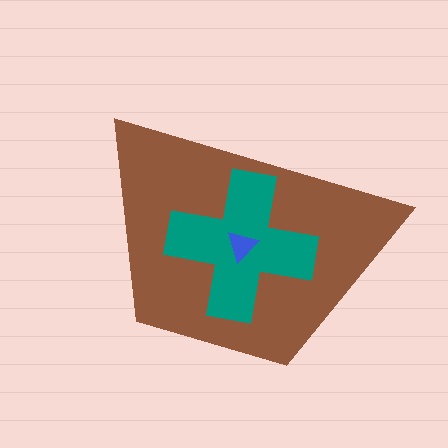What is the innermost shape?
The blue triangle.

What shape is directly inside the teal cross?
The blue triangle.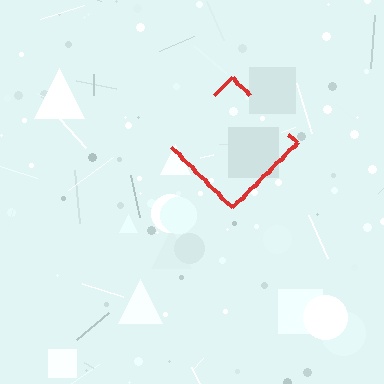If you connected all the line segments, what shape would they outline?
They would outline a diamond.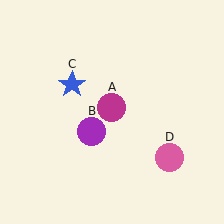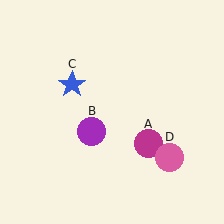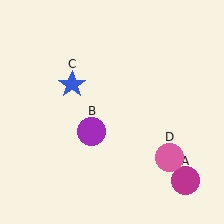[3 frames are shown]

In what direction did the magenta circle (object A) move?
The magenta circle (object A) moved down and to the right.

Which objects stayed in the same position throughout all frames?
Purple circle (object B) and blue star (object C) and pink circle (object D) remained stationary.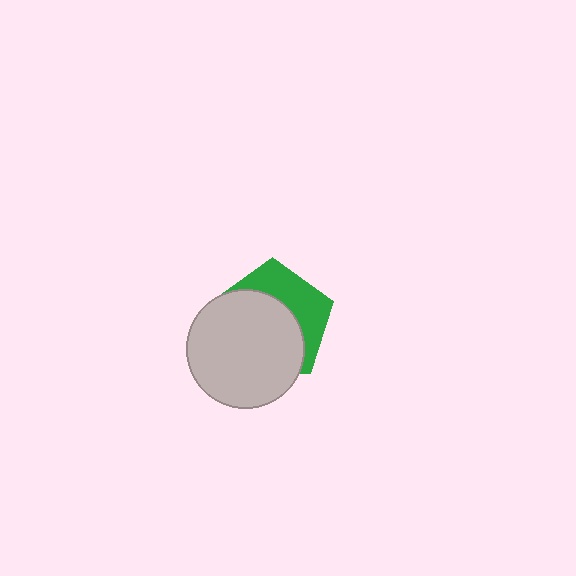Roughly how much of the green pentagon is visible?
A small part of it is visible (roughly 38%).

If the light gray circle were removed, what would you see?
You would see the complete green pentagon.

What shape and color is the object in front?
The object in front is a light gray circle.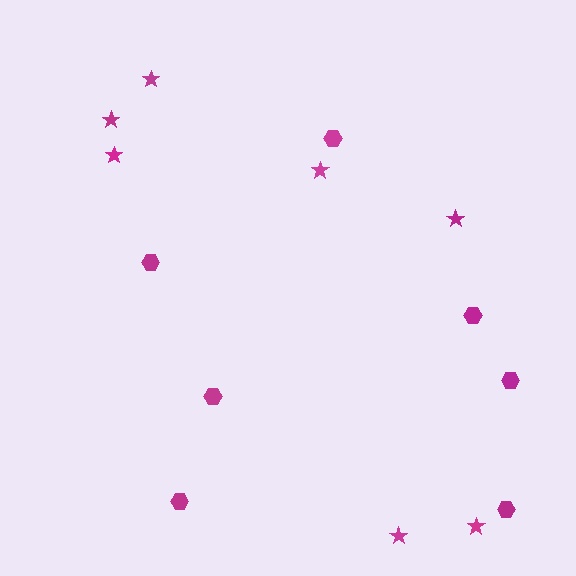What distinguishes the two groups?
There are 2 groups: one group of stars (7) and one group of hexagons (7).